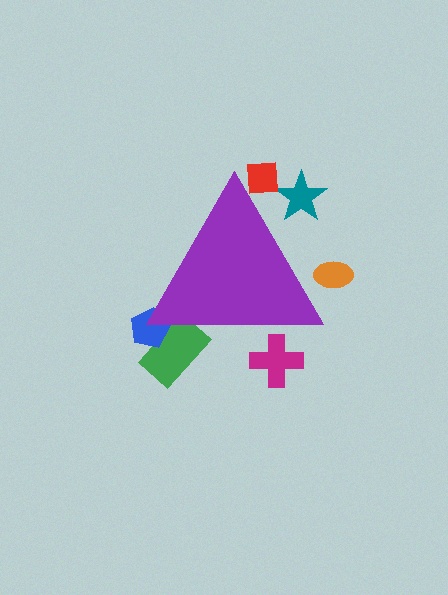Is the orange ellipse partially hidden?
Yes, the orange ellipse is partially hidden behind the purple triangle.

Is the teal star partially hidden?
Yes, the teal star is partially hidden behind the purple triangle.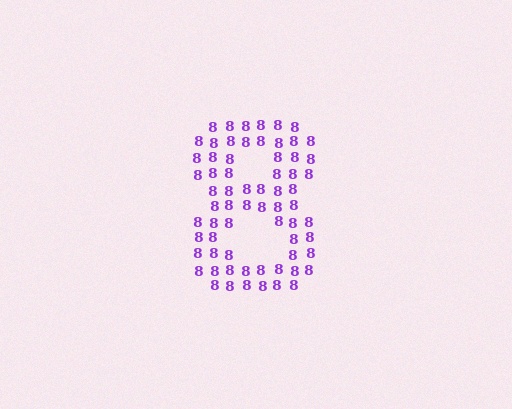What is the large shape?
The large shape is the digit 8.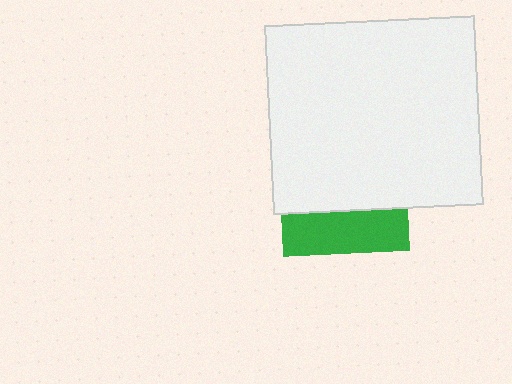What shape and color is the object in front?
The object in front is a white rectangle.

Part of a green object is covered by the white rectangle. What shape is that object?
It is a square.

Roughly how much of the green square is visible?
A small part of it is visible (roughly 33%).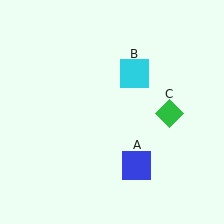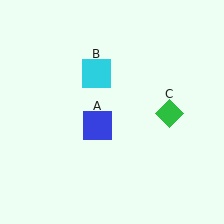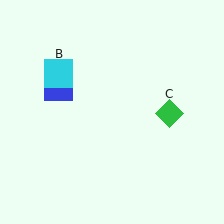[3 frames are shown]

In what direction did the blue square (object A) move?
The blue square (object A) moved up and to the left.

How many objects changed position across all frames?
2 objects changed position: blue square (object A), cyan square (object B).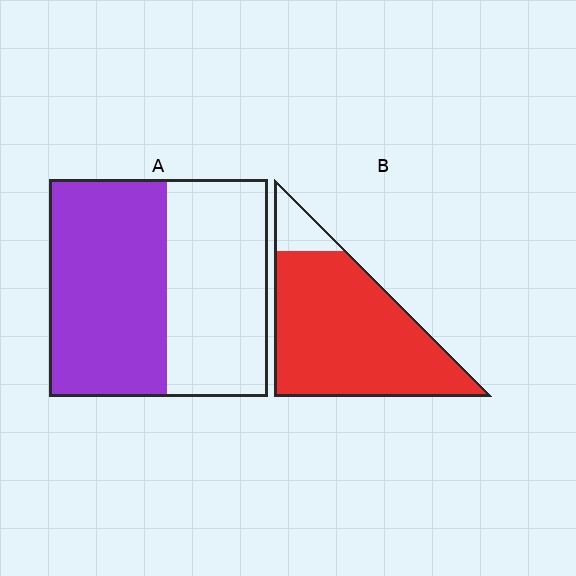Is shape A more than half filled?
Roughly half.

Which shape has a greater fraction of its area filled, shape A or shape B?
Shape B.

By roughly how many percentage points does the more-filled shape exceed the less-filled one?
By roughly 35 percentage points (B over A).